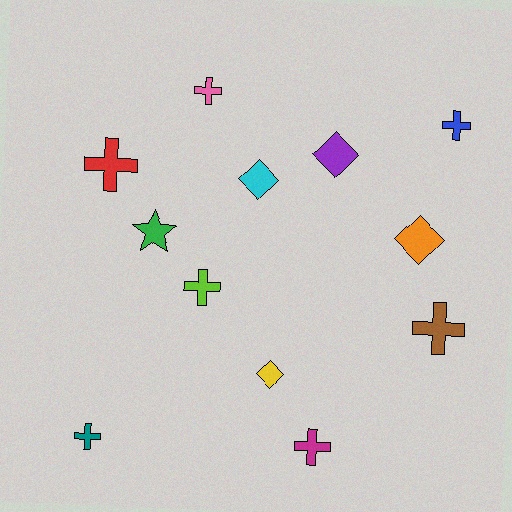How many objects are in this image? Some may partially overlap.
There are 12 objects.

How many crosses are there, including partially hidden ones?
There are 7 crosses.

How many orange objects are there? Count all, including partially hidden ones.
There is 1 orange object.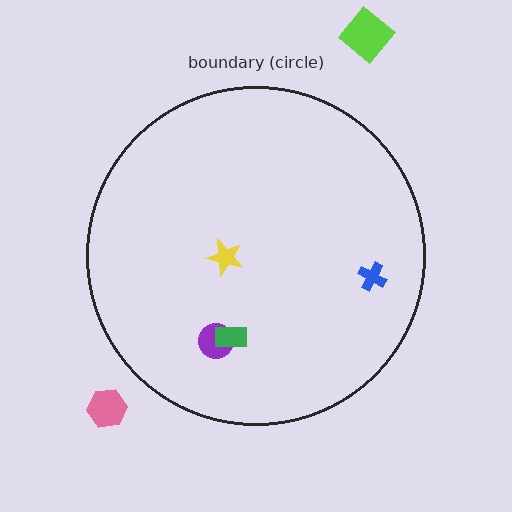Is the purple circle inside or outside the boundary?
Inside.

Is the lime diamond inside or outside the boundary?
Outside.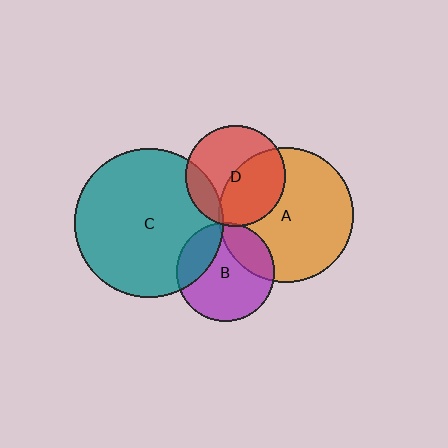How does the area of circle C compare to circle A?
Approximately 1.2 times.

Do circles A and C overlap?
Yes.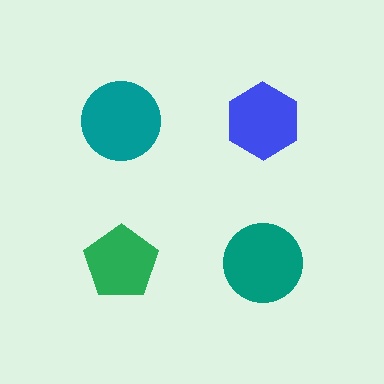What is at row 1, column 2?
A blue hexagon.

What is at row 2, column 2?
A teal circle.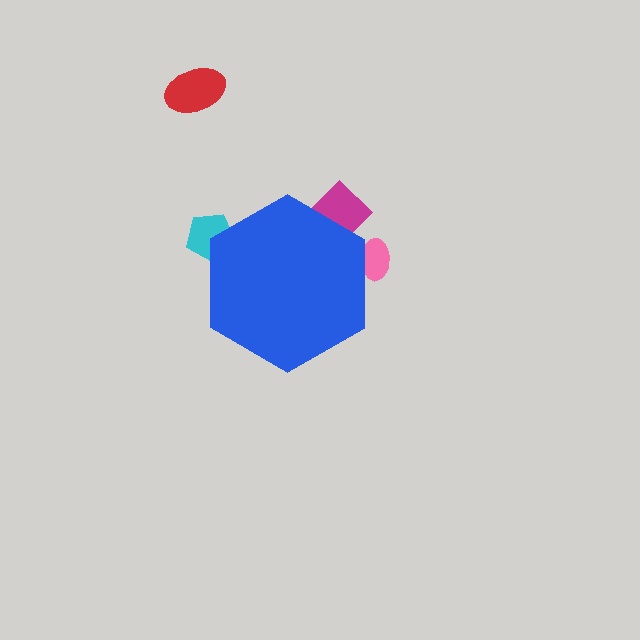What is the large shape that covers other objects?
A blue hexagon.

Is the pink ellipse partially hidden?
Yes, the pink ellipse is partially hidden behind the blue hexagon.